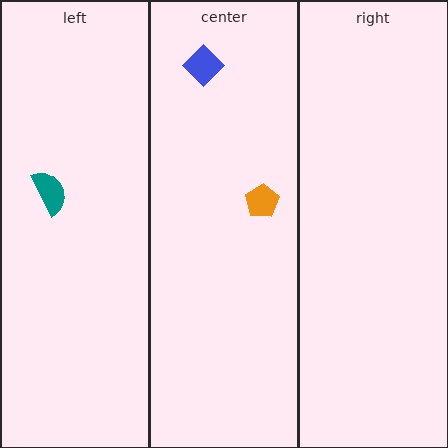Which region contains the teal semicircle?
The left region.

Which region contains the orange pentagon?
The center region.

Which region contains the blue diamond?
The center region.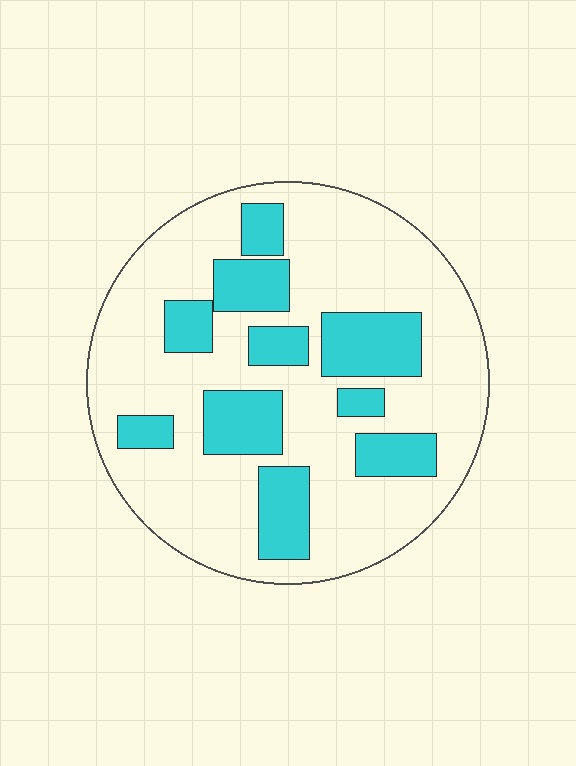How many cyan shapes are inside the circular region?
10.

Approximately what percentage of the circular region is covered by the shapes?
Approximately 25%.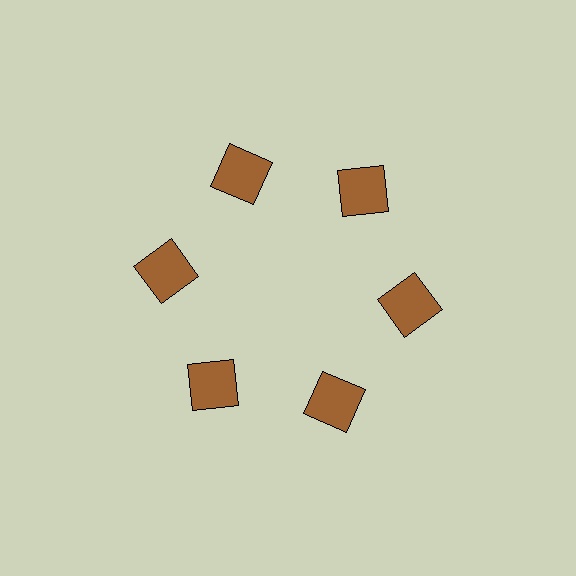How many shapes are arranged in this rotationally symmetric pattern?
There are 6 shapes, arranged in 6 groups of 1.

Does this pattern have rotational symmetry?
Yes, this pattern has 6-fold rotational symmetry. It looks the same after rotating 60 degrees around the center.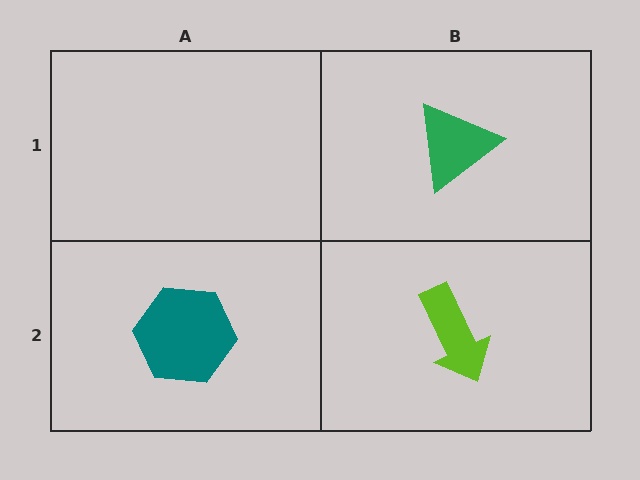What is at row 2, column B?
A lime arrow.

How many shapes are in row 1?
1 shape.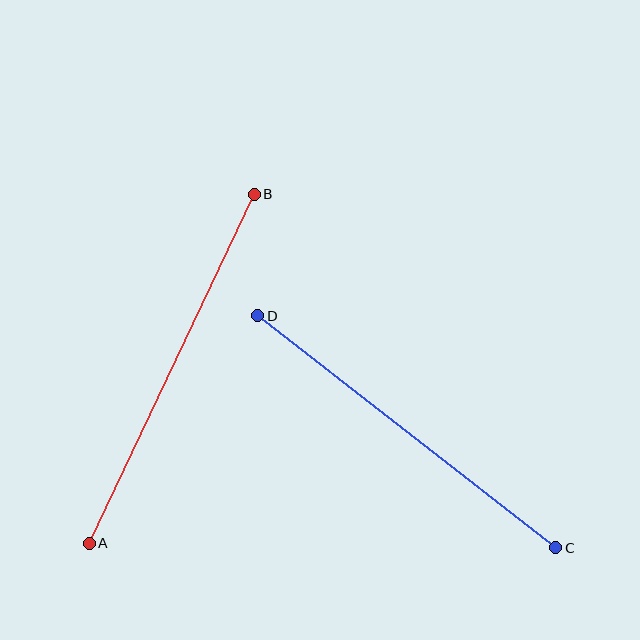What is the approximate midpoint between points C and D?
The midpoint is at approximately (407, 432) pixels.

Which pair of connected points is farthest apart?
Points A and B are farthest apart.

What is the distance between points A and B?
The distance is approximately 386 pixels.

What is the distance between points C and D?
The distance is approximately 377 pixels.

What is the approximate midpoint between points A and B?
The midpoint is at approximately (172, 369) pixels.